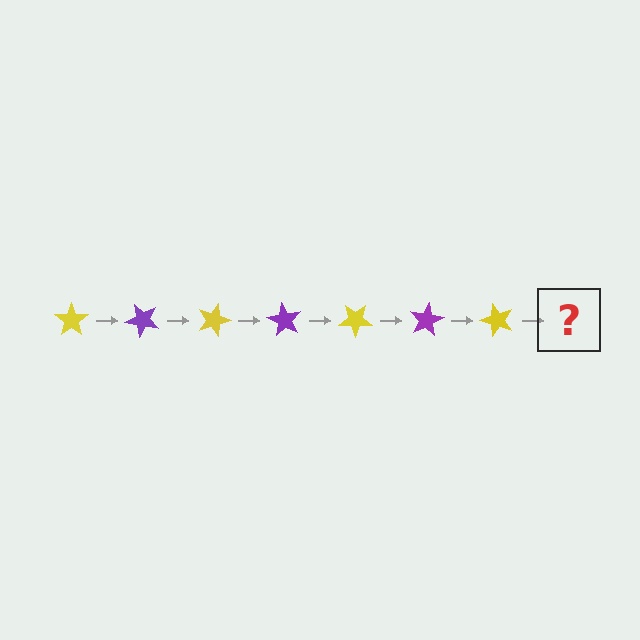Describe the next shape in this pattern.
It should be a purple star, rotated 315 degrees from the start.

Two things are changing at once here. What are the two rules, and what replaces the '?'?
The two rules are that it rotates 45 degrees each step and the color cycles through yellow and purple. The '?' should be a purple star, rotated 315 degrees from the start.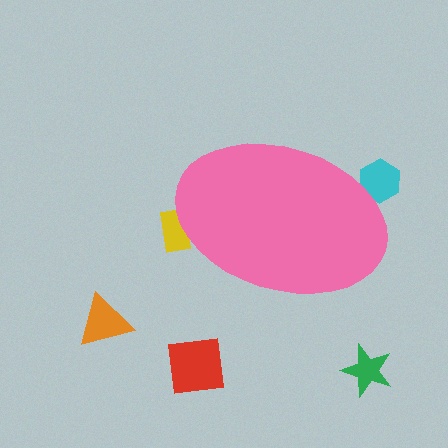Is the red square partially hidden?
No, the red square is fully visible.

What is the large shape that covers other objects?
A pink ellipse.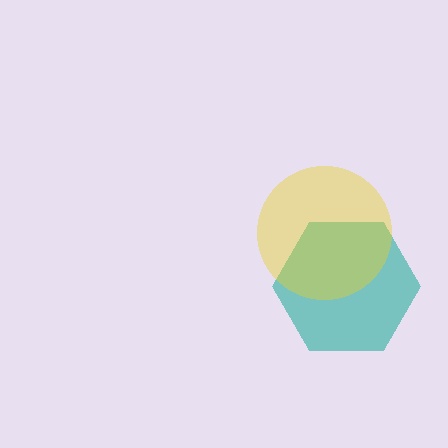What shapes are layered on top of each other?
The layered shapes are: a teal hexagon, a yellow circle.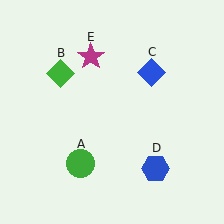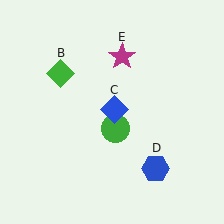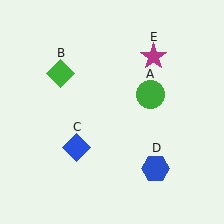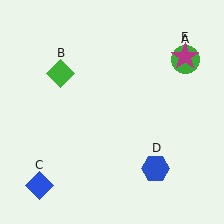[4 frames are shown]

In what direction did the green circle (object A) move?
The green circle (object A) moved up and to the right.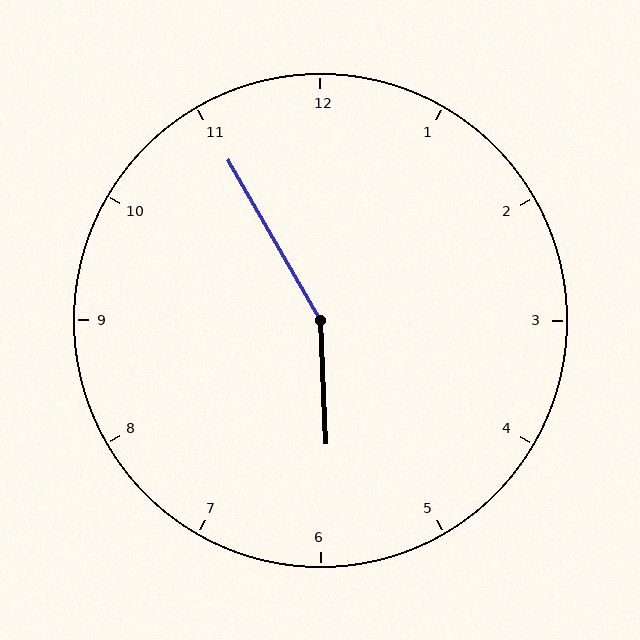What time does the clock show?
5:55.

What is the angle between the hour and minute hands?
Approximately 152 degrees.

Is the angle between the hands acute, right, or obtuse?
It is obtuse.